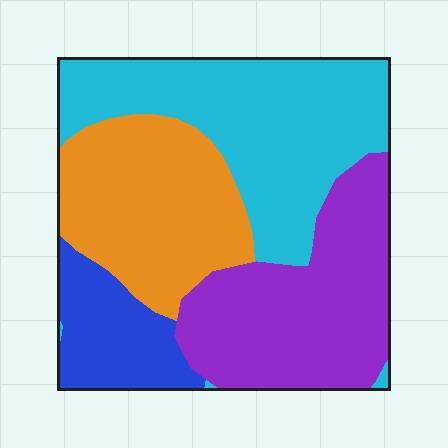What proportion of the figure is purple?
Purple takes up about one quarter (1/4) of the figure.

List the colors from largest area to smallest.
From largest to smallest: cyan, purple, orange, blue.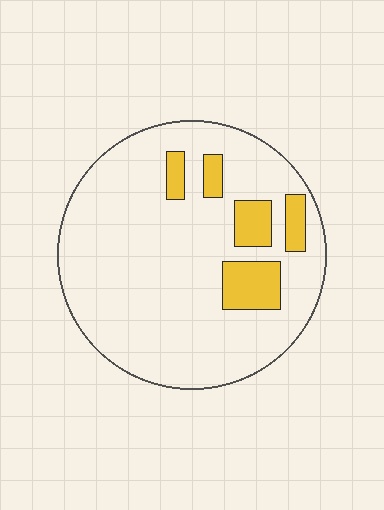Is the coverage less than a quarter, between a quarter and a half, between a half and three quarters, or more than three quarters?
Less than a quarter.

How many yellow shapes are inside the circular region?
5.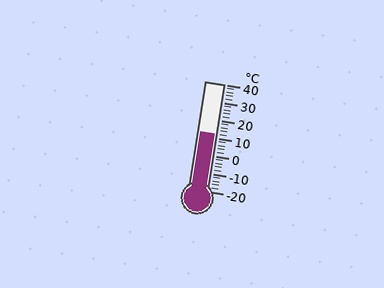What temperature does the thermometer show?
The thermometer shows approximately 12°C.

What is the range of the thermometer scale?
The thermometer scale ranges from -20°C to 40°C.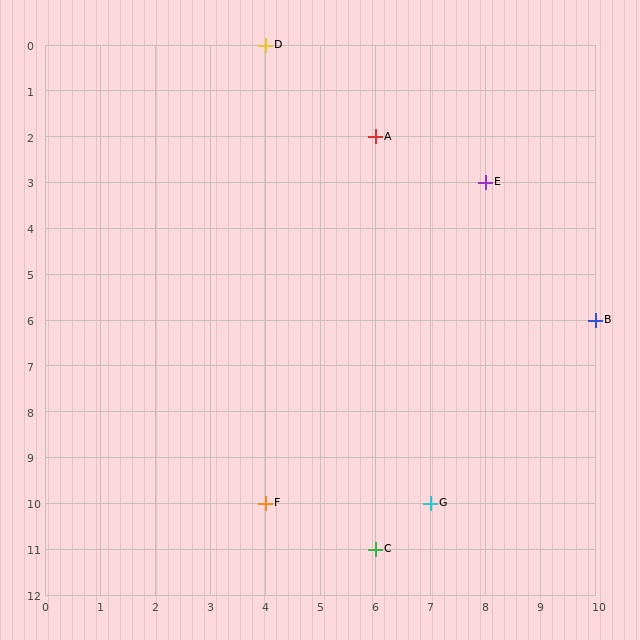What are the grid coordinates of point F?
Point F is at grid coordinates (4, 10).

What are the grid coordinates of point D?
Point D is at grid coordinates (4, 0).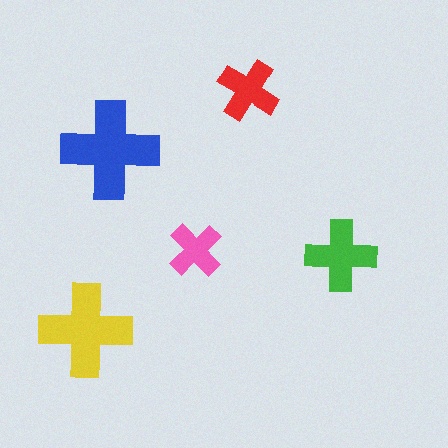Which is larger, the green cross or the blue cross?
The blue one.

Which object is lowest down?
The yellow cross is bottommost.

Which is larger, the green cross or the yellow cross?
The yellow one.